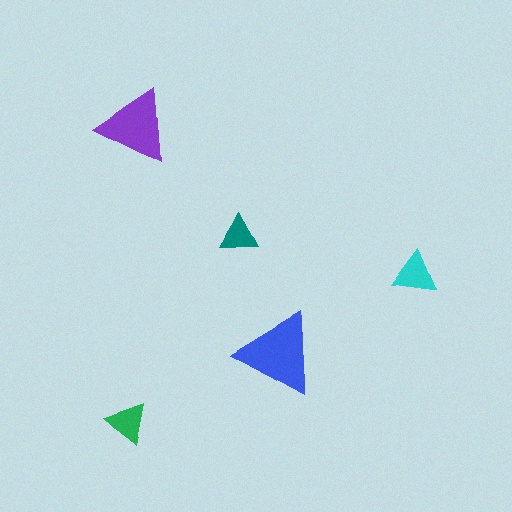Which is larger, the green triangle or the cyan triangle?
The cyan one.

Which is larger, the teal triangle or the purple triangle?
The purple one.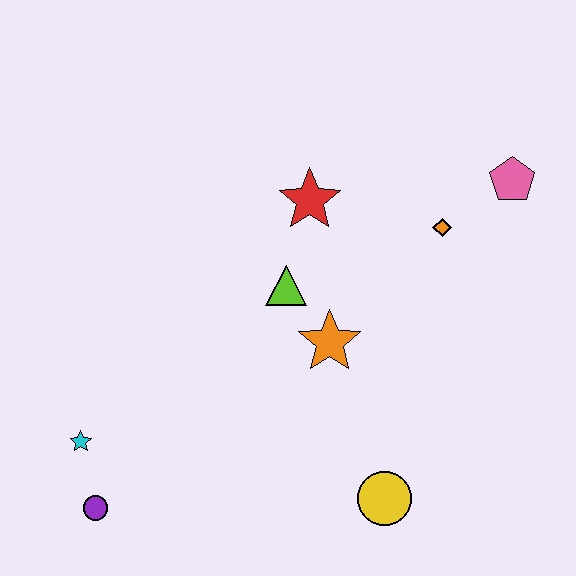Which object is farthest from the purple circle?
The pink pentagon is farthest from the purple circle.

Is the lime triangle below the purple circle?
No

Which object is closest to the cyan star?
The purple circle is closest to the cyan star.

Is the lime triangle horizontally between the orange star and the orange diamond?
No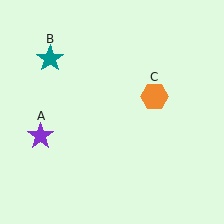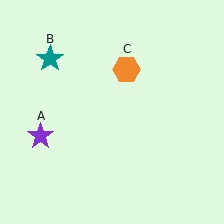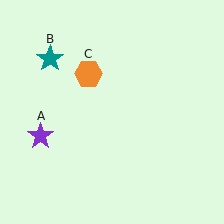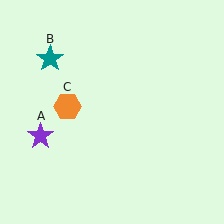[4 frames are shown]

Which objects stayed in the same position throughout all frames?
Purple star (object A) and teal star (object B) remained stationary.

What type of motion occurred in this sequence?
The orange hexagon (object C) rotated counterclockwise around the center of the scene.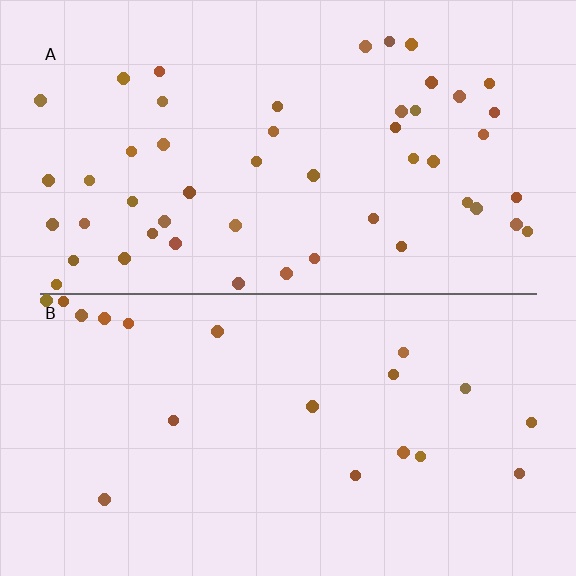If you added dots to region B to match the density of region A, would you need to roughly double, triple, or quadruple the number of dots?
Approximately triple.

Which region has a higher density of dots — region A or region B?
A (the top).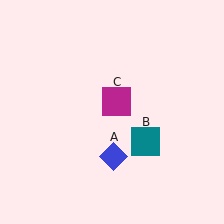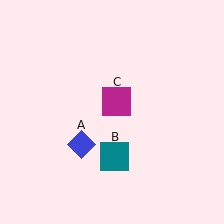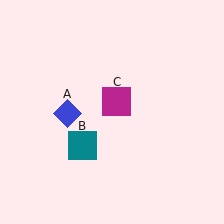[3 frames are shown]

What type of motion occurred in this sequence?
The blue diamond (object A), teal square (object B) rotated clockwise around the center of the scene.